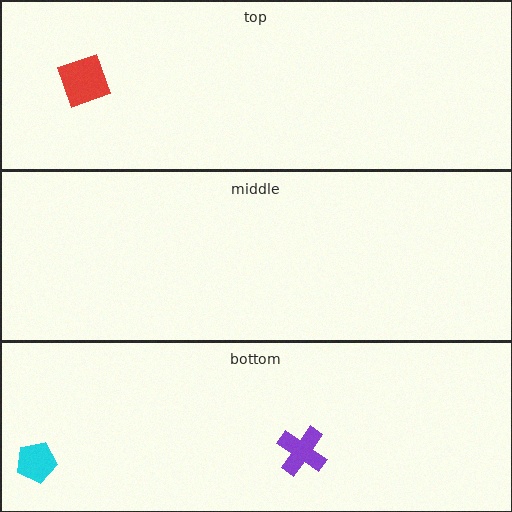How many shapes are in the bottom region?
2.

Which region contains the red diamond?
The top region.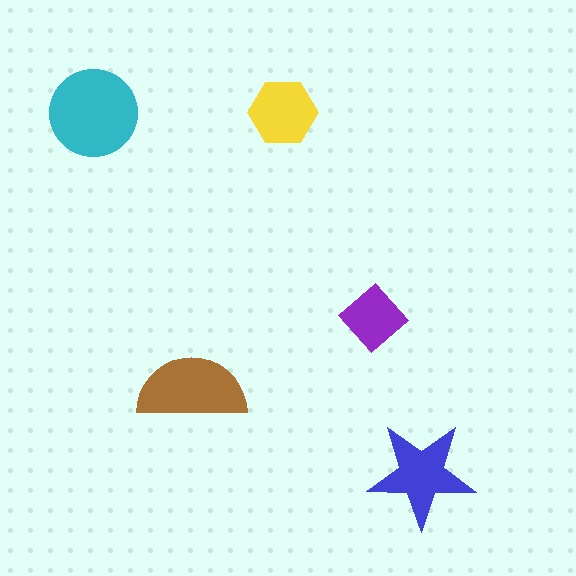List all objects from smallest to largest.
The purple diamond, the yellow hexagon, the blue star, the brown semicircle, the cyan circle.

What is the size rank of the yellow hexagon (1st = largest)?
4th.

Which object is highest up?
The yellow hexagon is topmost.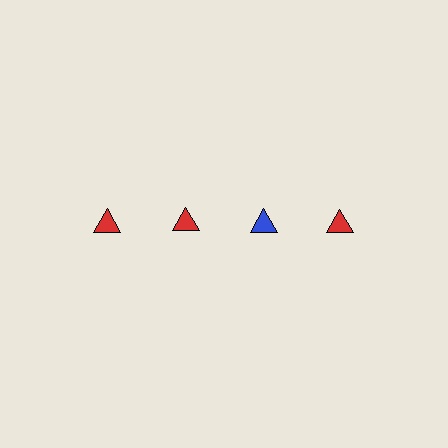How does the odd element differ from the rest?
It has a different color: blue instead of red.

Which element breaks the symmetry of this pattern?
The blue triangle in the top row, center column breaks the symmetry. All other shapes are red triangles.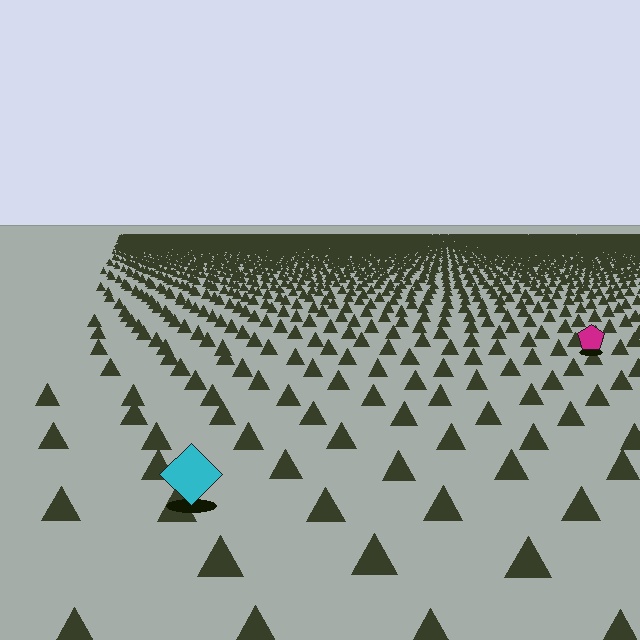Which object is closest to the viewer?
The cyan diamond is closest. The texture marks near it are larger and more spread out.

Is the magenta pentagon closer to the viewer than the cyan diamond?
No. The cyan diamond is closer — you can tell from the texture gradient: the ground texture is coarser near it.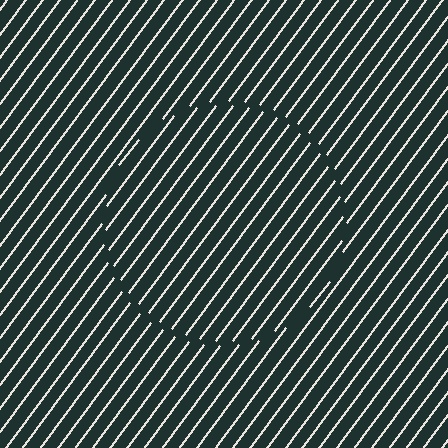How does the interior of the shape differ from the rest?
The interior of the shape contains the same grating, shifted by half a period — the contour is defined by the phase discontinuity where line-ends from the inner and outer gratings abut.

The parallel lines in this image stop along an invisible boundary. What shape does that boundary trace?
An illusory circle. The interior of the shape contains the same grating, shifted by half a period — the contour is defined by the phase discontinuity where line-ends from the inner and outer gratings abut.